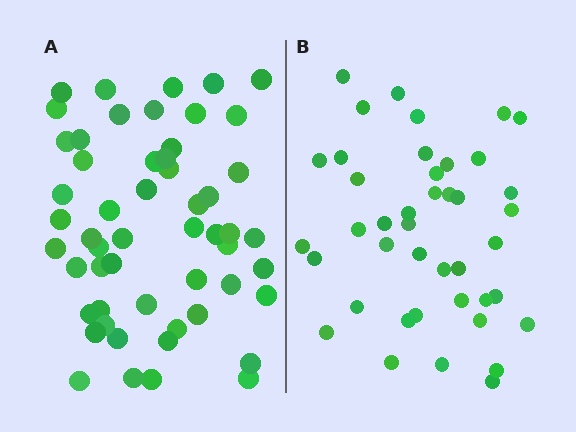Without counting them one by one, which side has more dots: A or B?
Region A (the left region) has more dots.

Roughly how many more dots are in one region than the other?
Region A has roughly 12 or so more dots than region B.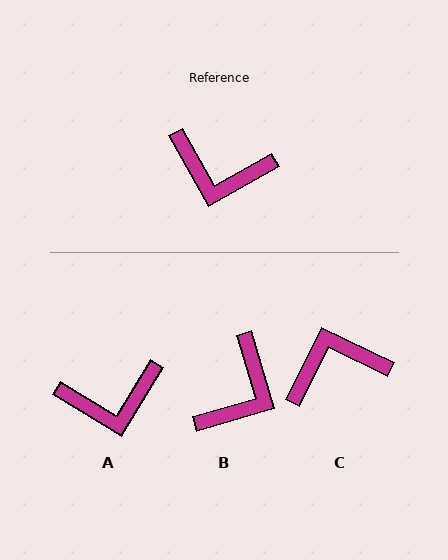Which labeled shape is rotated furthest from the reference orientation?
C, about 145 degrees away.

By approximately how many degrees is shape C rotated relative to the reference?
Approximately 145 degrees clockwise.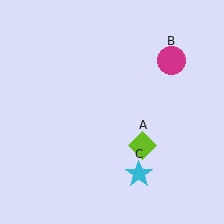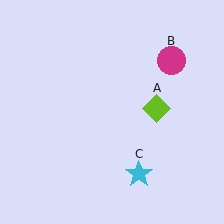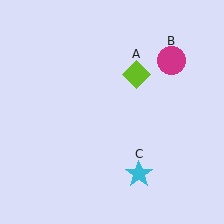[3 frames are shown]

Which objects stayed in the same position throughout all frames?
Magenta circle (object B) and cyan star (object C) remained stationary.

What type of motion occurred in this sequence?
The lime diamond (object A) rotated counterclockwise around the center of the scene.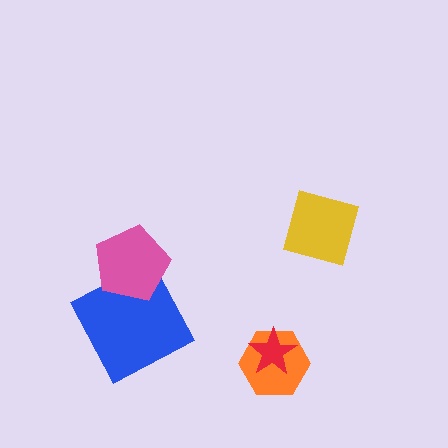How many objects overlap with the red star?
1 object overlaps with the red star.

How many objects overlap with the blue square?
1 object overlaps with the blue square.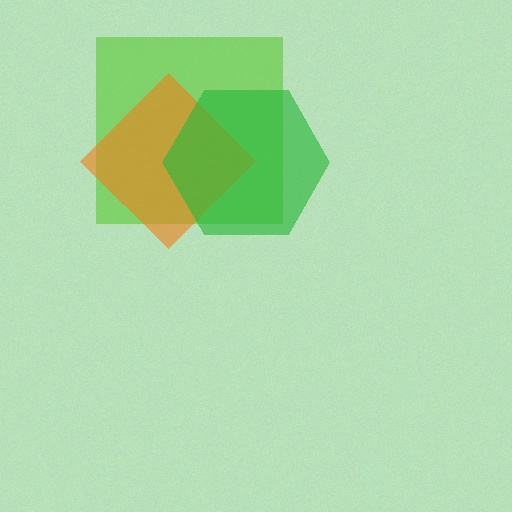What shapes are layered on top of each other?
The layered shapes are: a lime square, an orange diamond, a green hexagon.